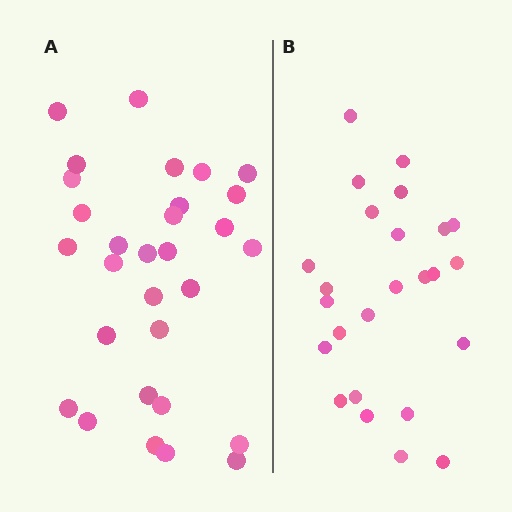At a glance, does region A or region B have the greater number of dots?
Region A (the left region) has more dots.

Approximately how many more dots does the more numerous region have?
Region A has about 5 more dots than region B.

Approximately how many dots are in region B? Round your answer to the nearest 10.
About 20 dots. (The exact count is 25, which rounds to 20.)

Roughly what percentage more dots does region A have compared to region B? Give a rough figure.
About 20% more.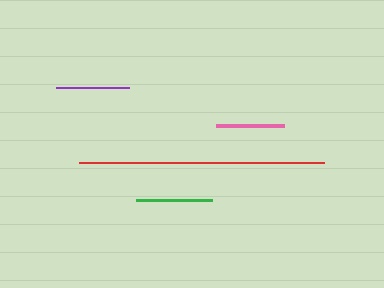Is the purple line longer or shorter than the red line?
The red line is longer than the purple line.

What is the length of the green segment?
The green segment is approximately 77 pixels long.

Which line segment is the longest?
The red line is the longest at approximately 245 pixels.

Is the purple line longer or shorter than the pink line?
The purple line is longer than the pink line.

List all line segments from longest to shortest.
From longest to shortest: red, green, purple, pink.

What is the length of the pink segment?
The pink segment is approximately 68 pixels long.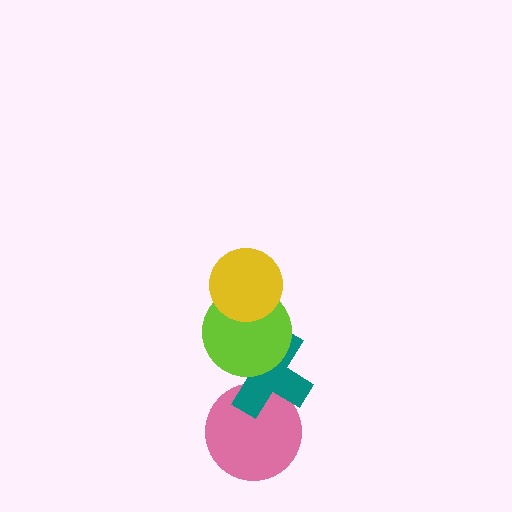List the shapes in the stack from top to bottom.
From top to bottom: the yellow circle, the lime circle, the teal cross, the pink circle.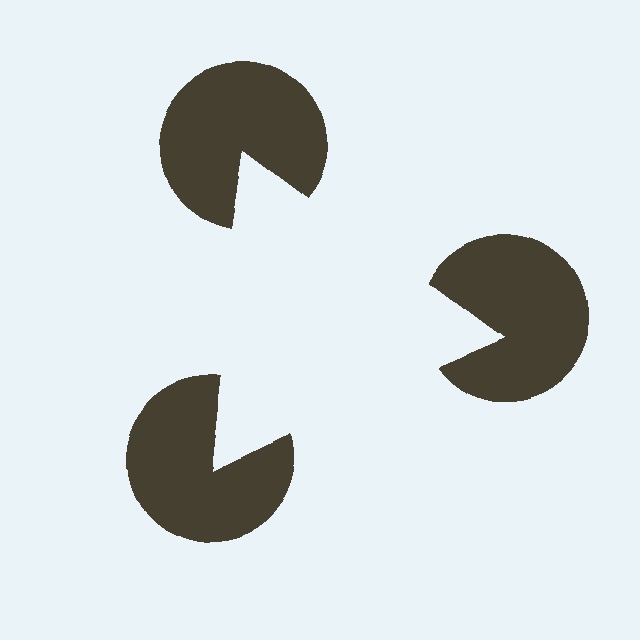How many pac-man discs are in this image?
There are 3 — one at each vertex of the illusory triangle.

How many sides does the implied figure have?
3 sides.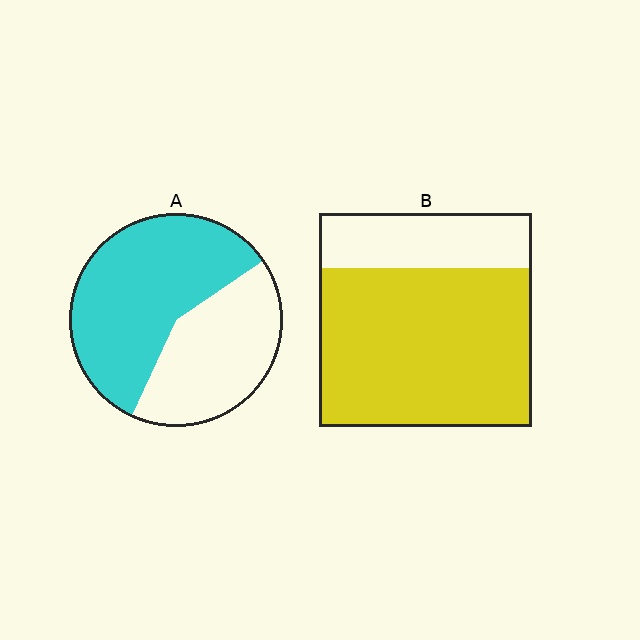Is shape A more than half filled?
Yes.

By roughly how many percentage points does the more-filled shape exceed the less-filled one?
By roughly 15 percentage points (B over A).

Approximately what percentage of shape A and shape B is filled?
A is approximately 60% and B is approximately 75%.